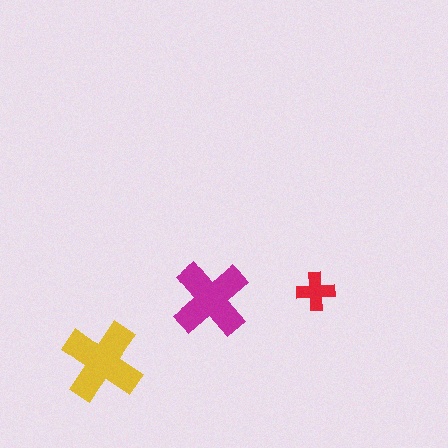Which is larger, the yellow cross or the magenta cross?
The yellow one.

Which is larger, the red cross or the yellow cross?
The yellow one.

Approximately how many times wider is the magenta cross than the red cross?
About 2 times wider.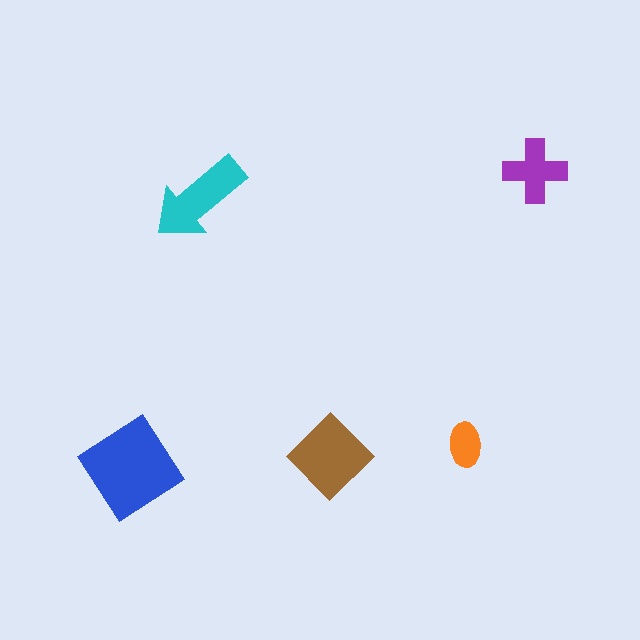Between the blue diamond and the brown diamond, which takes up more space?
The blue diamond.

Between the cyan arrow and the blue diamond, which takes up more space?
The blue diamond.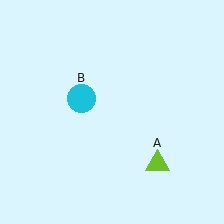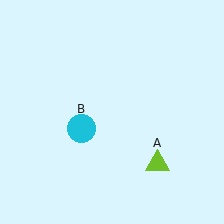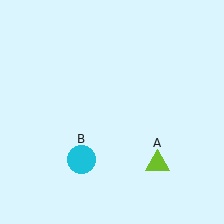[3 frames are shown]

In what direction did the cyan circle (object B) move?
The cyan circle (object B) moved down.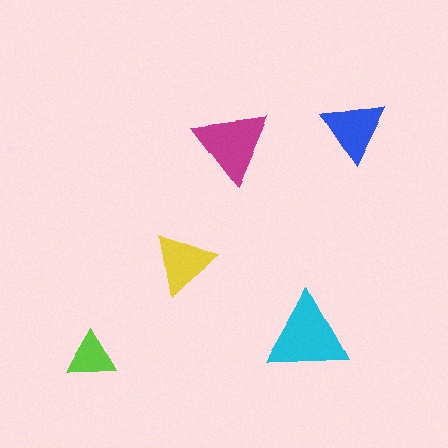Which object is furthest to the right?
The blue triangle is rightmost.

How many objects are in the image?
There are 5 objects in the image.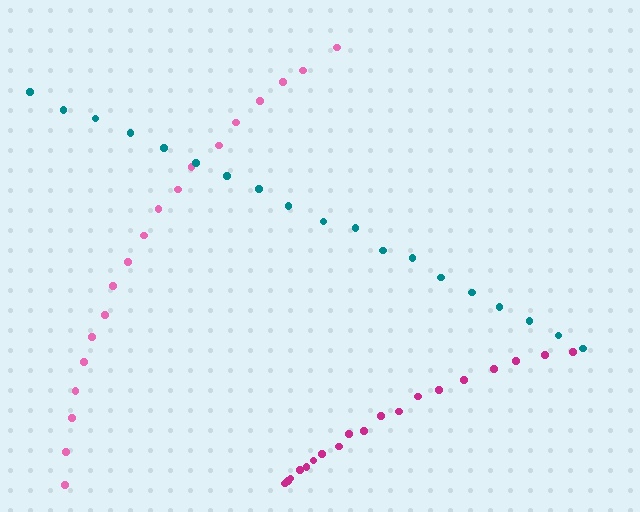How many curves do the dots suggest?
There are 3 distinct paths.